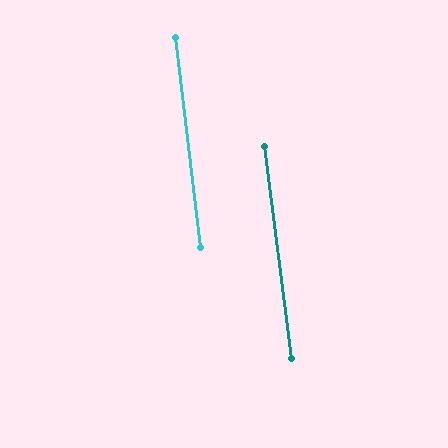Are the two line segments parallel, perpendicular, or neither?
Parallel — their directions differ by only 0.4°.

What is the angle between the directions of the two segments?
Approximately 0 degrees.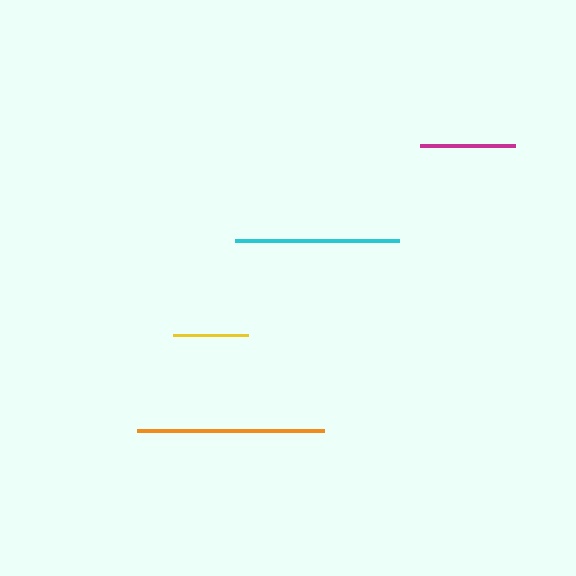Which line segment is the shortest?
The yellow line is the shortest at approximately 75 pixels.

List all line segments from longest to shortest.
From longest to shortest: orange, cyan, magenta, yellow.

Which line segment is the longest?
The orange line is the longest at approximately 187 pixels.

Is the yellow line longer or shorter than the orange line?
The orange line is longer than the yellow line.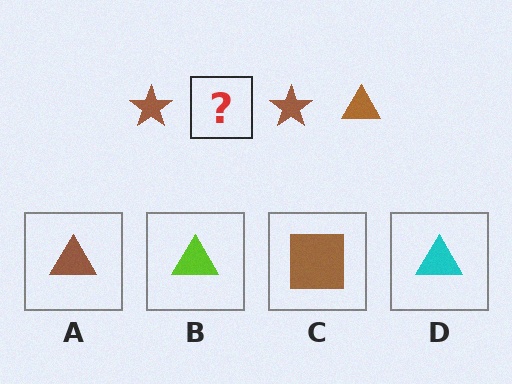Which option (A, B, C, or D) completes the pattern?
A.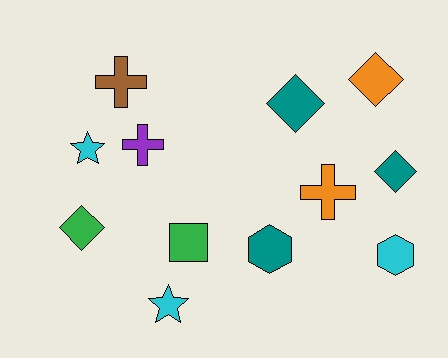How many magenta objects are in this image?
There are no magenta objects.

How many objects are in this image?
There are 12 objects.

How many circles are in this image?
There are no circles.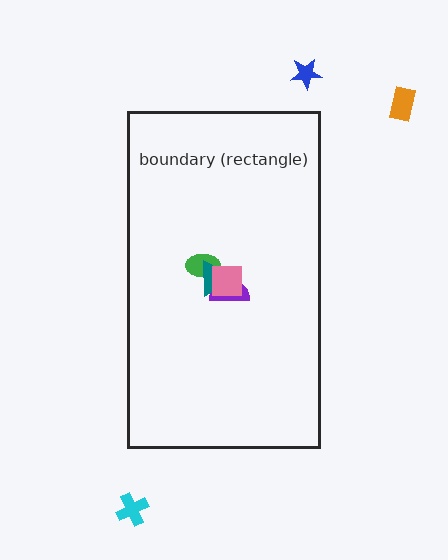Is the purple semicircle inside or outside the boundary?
Inside.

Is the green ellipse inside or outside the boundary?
Inside.